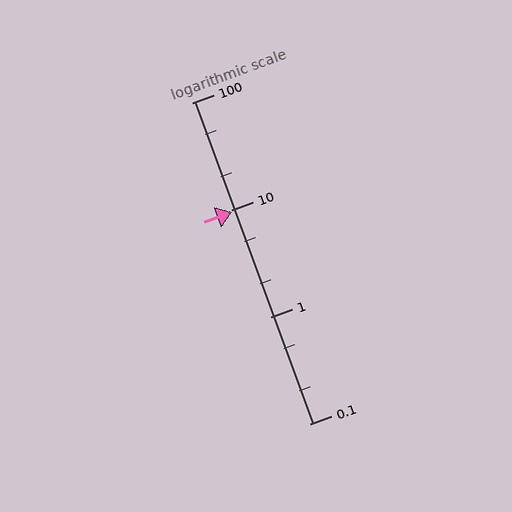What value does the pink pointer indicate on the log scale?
The pointer indicates approximately 9.5.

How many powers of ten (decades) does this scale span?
The scale spans 3 decades, from 0.1 to 100.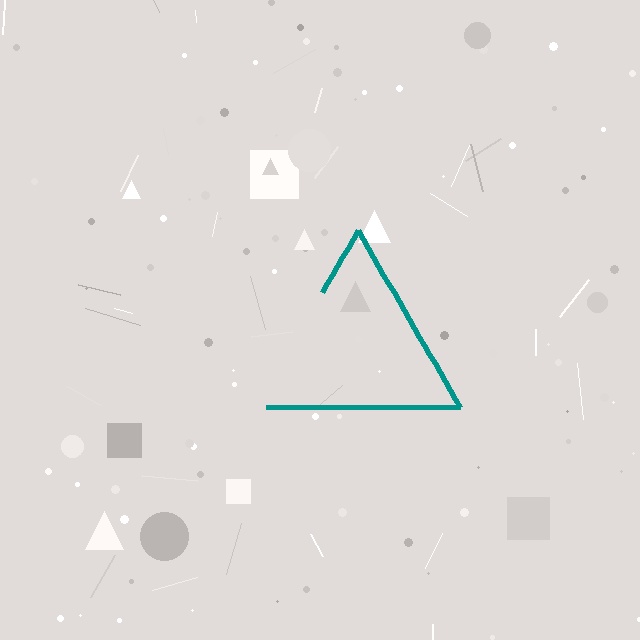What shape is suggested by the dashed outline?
The dashed outline suggests a triangle.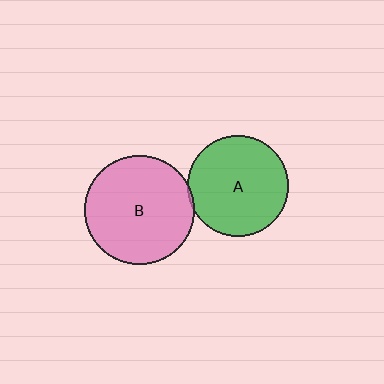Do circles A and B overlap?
Yes.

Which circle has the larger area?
Circle B (pink).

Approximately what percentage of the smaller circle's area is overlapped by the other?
Approximately 5%.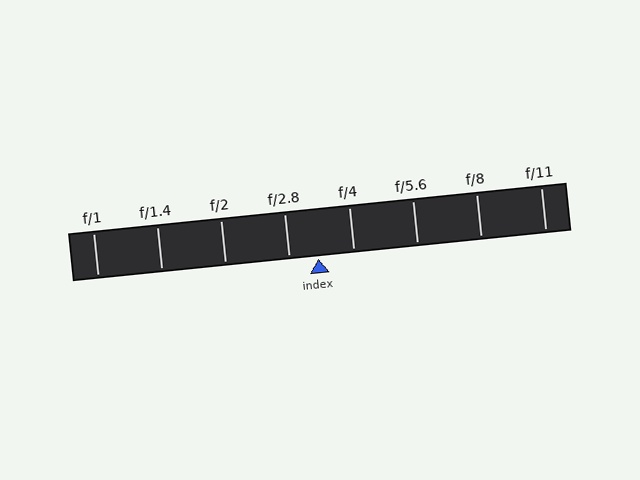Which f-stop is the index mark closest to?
The index mark is closest to f/2.8.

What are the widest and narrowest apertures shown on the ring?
The widest aperture shown is f/1 and the narrowest is f/11.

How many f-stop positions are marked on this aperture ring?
There are 8 f-stop positions marked.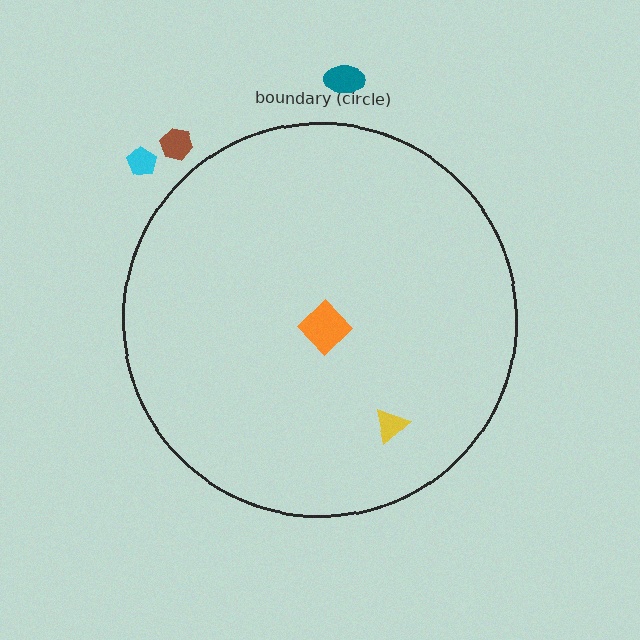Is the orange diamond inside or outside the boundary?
Inside.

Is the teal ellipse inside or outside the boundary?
Outside.